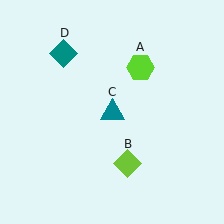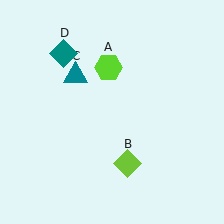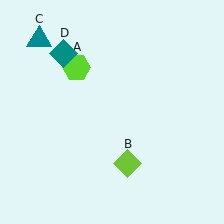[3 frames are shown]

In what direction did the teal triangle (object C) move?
The teal triangle (object C) moved up and to the left.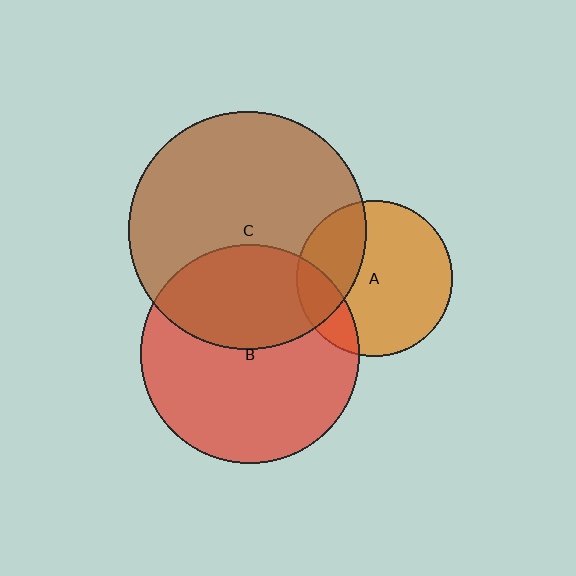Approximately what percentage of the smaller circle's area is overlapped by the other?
Approximately 30%.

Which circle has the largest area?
Circle C (brown).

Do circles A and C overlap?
Yes.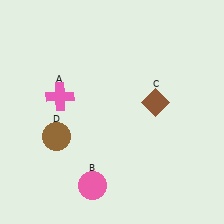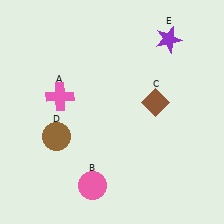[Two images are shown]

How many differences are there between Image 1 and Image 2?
There is 1 difference between the two images.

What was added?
A purple star (E) was added in Image 2.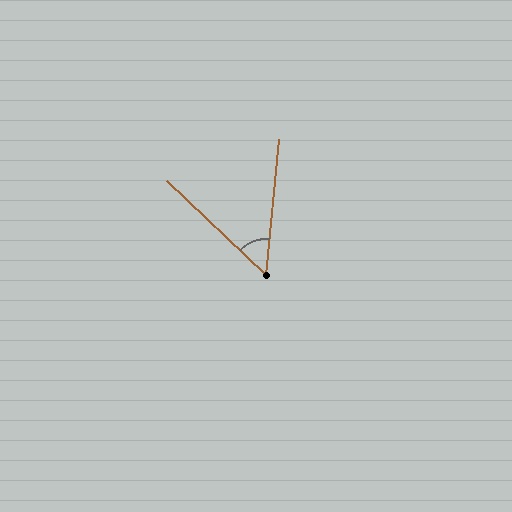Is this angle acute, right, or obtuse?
It is acute.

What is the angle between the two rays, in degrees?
Approximately 52 degrees.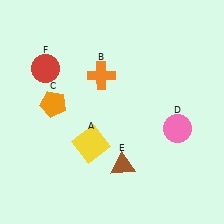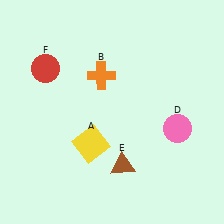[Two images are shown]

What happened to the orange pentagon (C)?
The orange pentagon (C) was removed in Image 2. It was in the top-left area of Image 1.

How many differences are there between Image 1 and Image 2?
There is 1 difference between the two images.